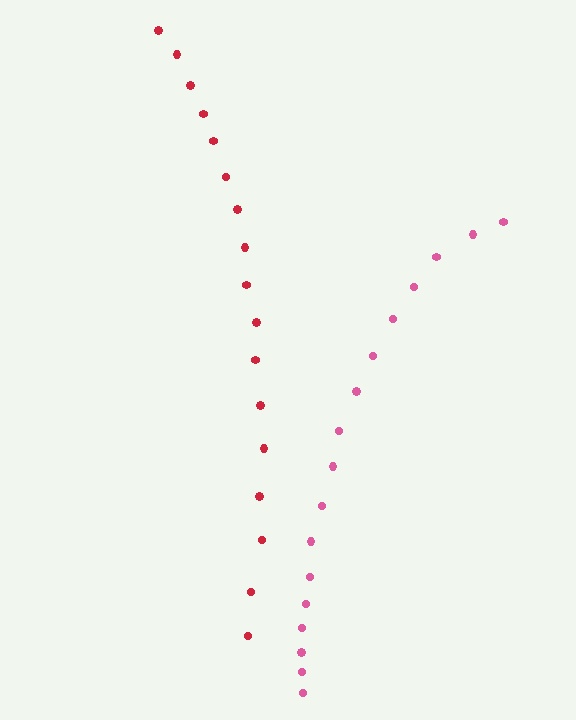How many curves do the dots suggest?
There are 2 distinct paths.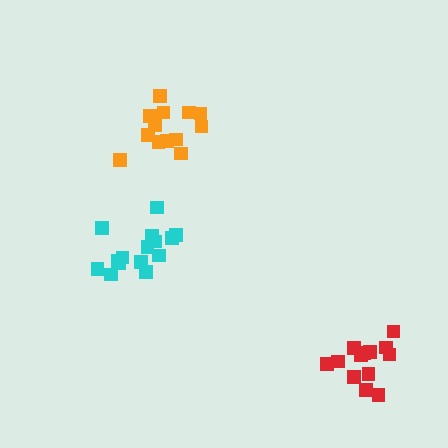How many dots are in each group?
Group 1: 15 dots, Group 2: 13 dots, Group 3: 13 dots (41 total).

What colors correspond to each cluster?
The clusters are colored: cyan, orange, red.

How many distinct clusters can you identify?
There are 3 distinct clusters.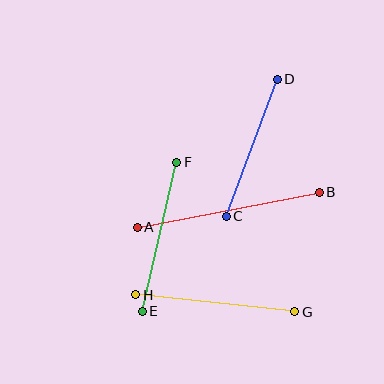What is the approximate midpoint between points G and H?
The midpoint is at approximately (215, 303) pixels.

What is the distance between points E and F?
The distance is approximately 153 pixels.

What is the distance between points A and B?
The distance is approximately 185 pixels.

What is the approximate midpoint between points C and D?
The midpoint is at approximately (252, 148) pixels.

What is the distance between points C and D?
The distance is approximately 146 pixels.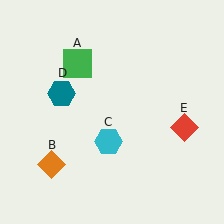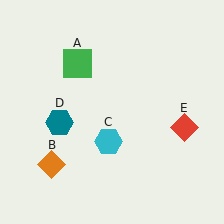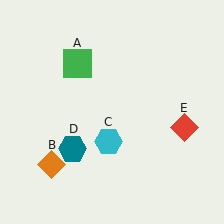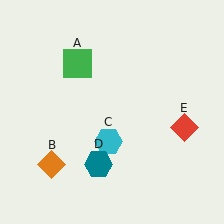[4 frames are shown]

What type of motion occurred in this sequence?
The teal hexagon (object D) rotated counterclockwise around the center of the scene.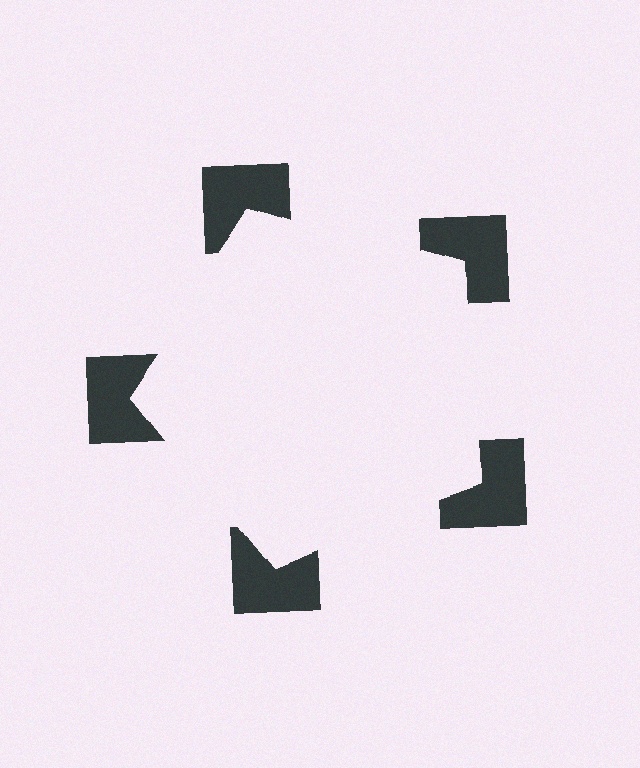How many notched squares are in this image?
There are 5 — one at each vertex of the illusory pentagon.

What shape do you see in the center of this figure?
An illusory pentagon — its edges are inferred from the aligned wedge cuts in the notched squares, not physically drawn.